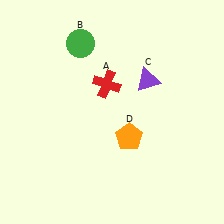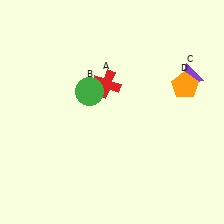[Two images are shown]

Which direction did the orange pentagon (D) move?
The orange pentagon (D) moved right.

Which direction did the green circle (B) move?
The green circle (B) moved down.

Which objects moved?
The objects that moved are: the green circle (B), the purple triangle (C), the orange pentagon (D).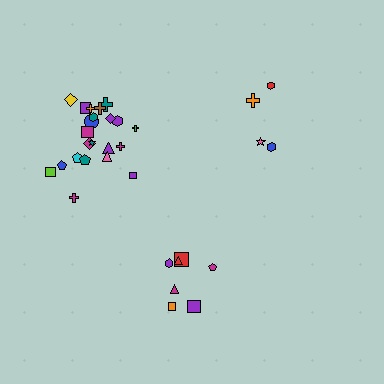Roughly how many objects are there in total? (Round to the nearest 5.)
Roughly 35 objects in total.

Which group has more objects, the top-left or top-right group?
The top-left group.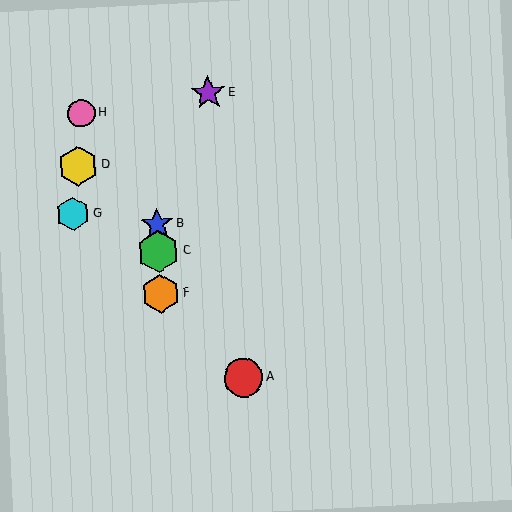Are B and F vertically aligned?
Yes, both are at x≈157.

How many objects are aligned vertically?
3 objects (B, C, F) are aligned vertically.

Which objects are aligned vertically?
Objects B, C, F are aligned vertically.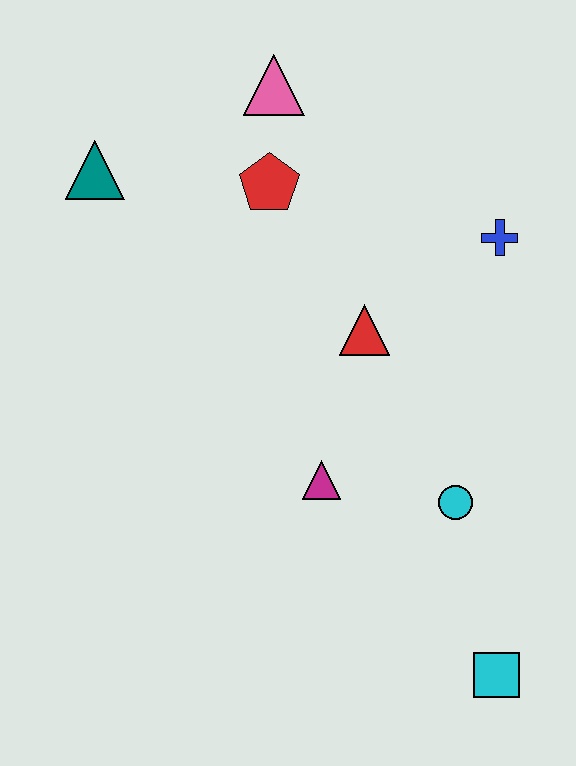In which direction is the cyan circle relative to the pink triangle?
The cyan circle is below the pink triangle.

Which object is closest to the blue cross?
The red triangle is closest to the blue cross.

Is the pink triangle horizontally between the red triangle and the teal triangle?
Yes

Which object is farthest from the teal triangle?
The cyan square is farthest from the teal triangle.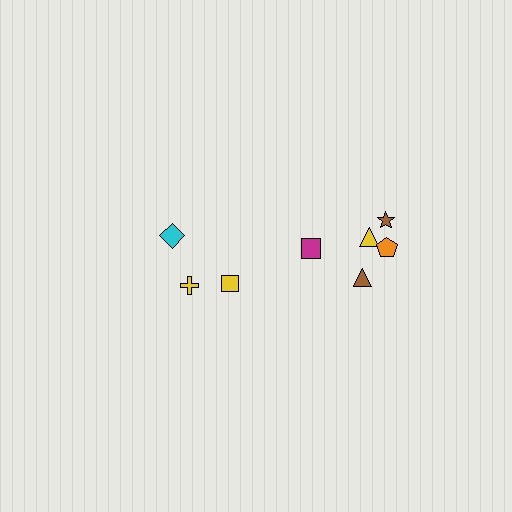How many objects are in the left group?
There are 3 objects.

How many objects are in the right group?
There are 5 objects.